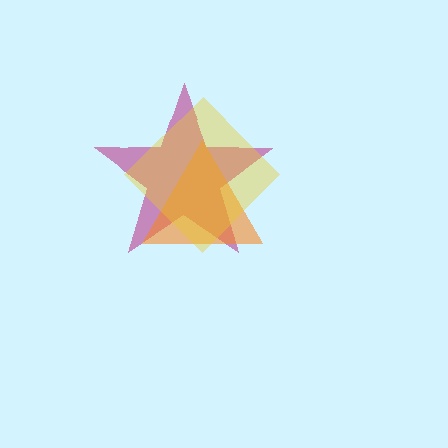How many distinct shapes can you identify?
There are 3 distinct shapes: a magenta star, an orange triangle, a yellow diamond.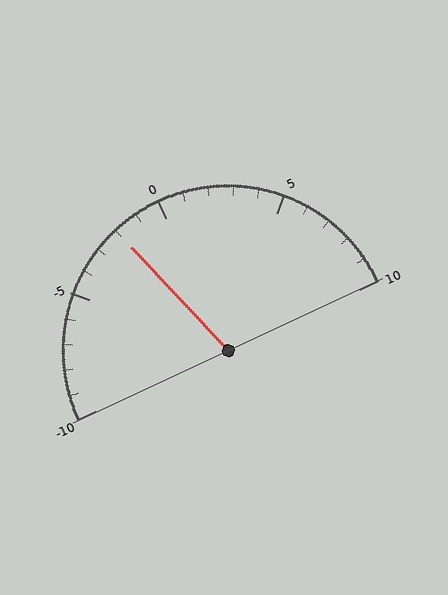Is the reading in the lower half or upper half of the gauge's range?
The reading is in the lower half of the range (-10 to 10).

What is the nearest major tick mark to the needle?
The nearest major tick mark is 0.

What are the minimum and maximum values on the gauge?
The gauge ranges from -10 to 10.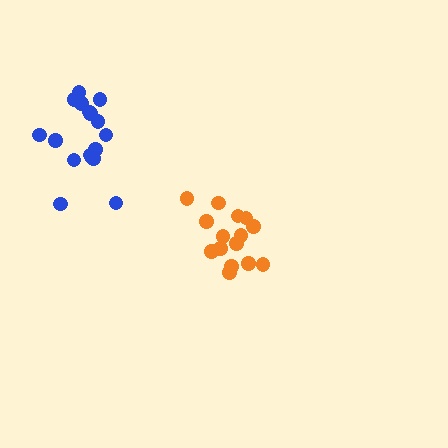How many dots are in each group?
Group 1: 17 dots, Group 2: 15 dots (32 total).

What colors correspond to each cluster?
The clusters are colored: blue, orange.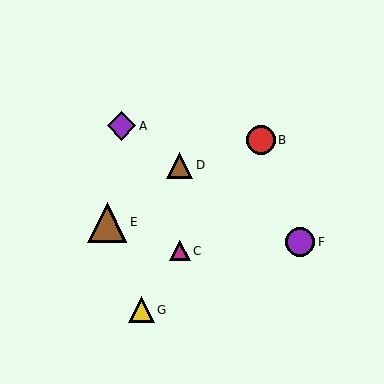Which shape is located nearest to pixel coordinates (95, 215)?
The brown triangle (labeled E) at (107, 222) is nearest to that location.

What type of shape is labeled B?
Shape B is a red circle.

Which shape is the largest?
The brown triangle (labeled E) is the largest.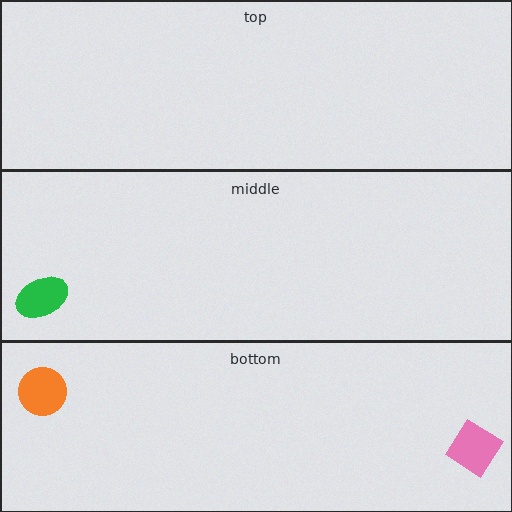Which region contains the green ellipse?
The middle region.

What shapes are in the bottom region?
The pink diamond, the orange circle.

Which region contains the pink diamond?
The bottom region.